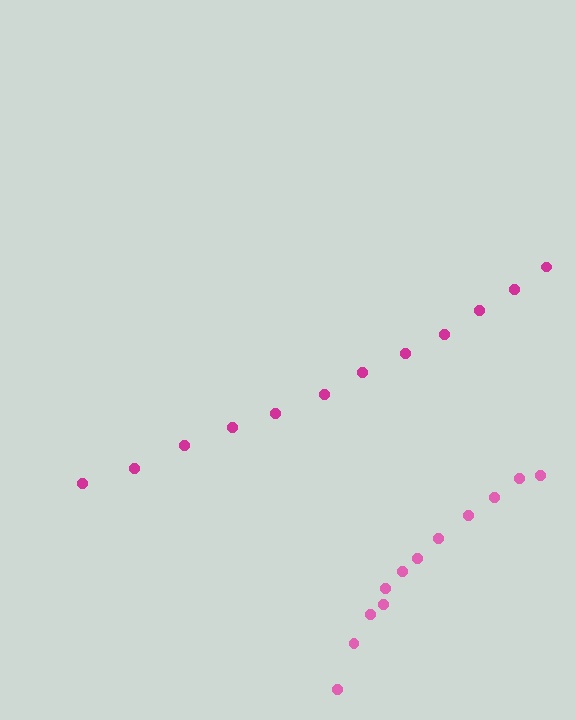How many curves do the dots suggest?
There are 2 distinct paths.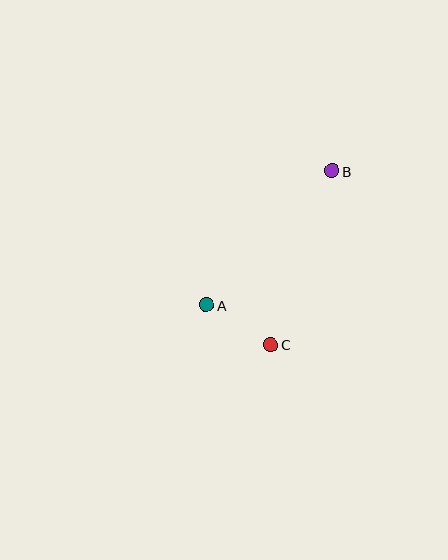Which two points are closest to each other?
Points A and C are closest to each other.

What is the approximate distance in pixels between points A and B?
The distance between A and B is approximately 184 pixels.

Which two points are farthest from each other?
Points B and C are farthest from each other.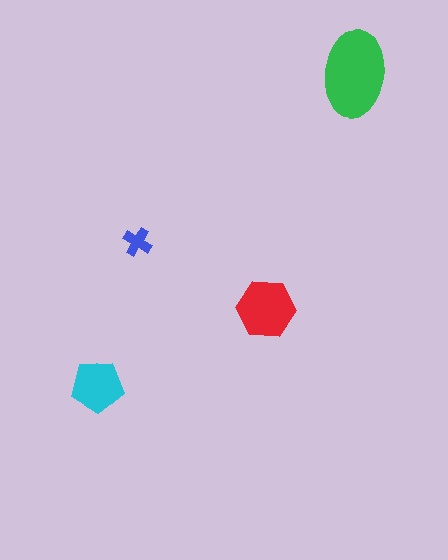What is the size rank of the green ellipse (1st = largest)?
1st.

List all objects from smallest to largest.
The blue cross, the cyan pentagon, the red hexagon, the green ellipse.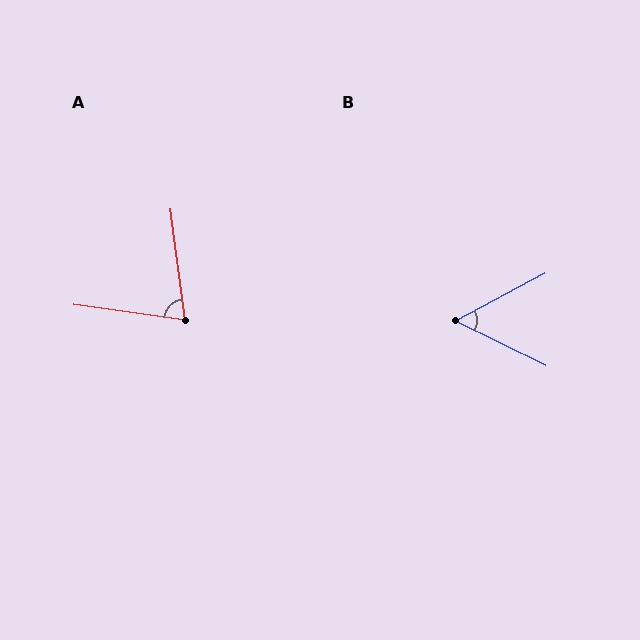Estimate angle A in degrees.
Approximately 75 degrees.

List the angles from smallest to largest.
B (54°), A (75°).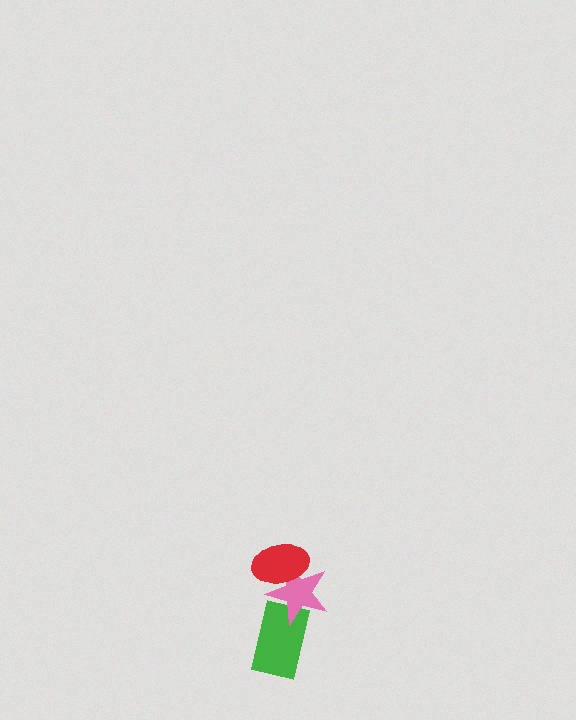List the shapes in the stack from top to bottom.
From top to bottom: the red ellipse, the pink star, the green rectangle.